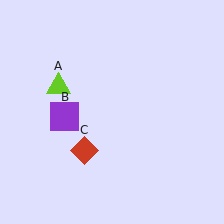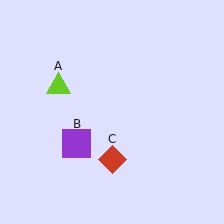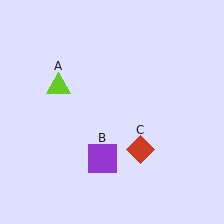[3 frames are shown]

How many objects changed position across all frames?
2 objects changed position: purple square (object B), red diamond (object C).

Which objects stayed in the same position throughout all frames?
Lime triangle (object A) remained stationary.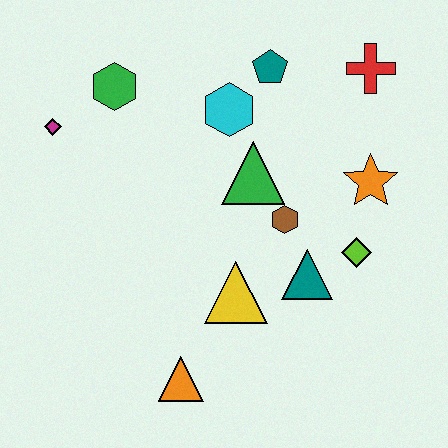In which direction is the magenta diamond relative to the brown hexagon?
The magenta diamond is to the left of the brown hexagon.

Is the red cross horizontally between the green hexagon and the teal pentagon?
No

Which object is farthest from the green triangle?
The orange triangle is farthest from the green triangle.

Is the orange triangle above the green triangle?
No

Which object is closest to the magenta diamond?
The green hexagon is closest to the magenta diamond.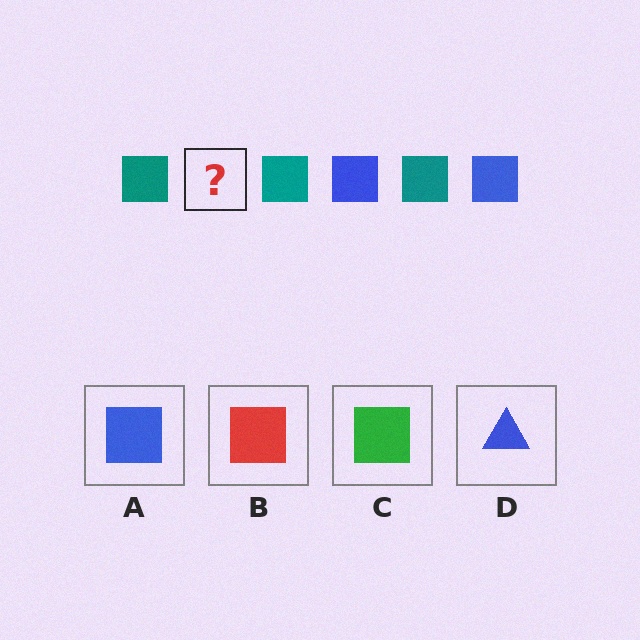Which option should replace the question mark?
Option A.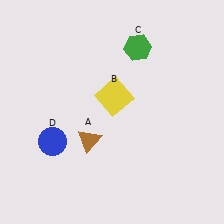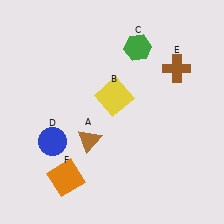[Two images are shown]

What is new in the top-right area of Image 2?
A brown cross (E) was added in the top-right area of Image 2.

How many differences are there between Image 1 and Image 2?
There are 2 differences between the two images.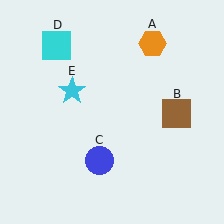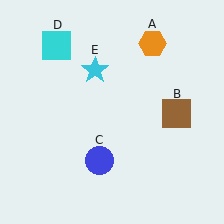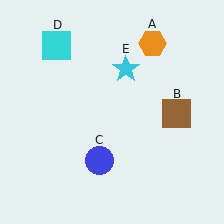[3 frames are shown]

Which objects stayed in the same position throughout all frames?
Orange hexagon (object A) and brown square (object B) and blue circle (object C) and cyan square (object D) remained stationary.